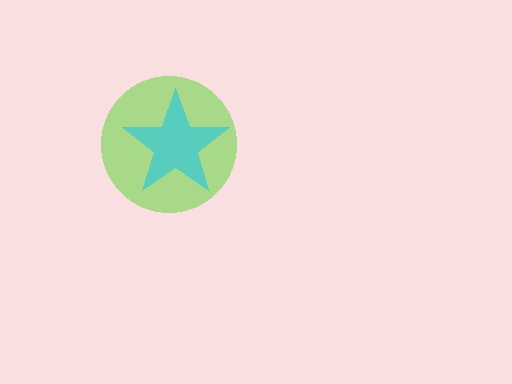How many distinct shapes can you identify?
There are 2 distinct shapes: a lime circle, a cyan star.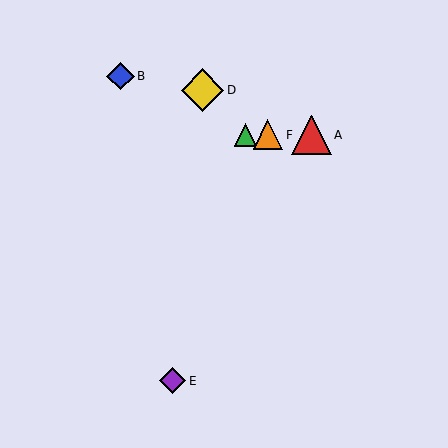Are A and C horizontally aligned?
Yes, both are at y≈135.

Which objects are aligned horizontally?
Objects A, C, F are aligned horizontally.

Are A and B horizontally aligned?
No, A is at y≈135 and B is at y≈76.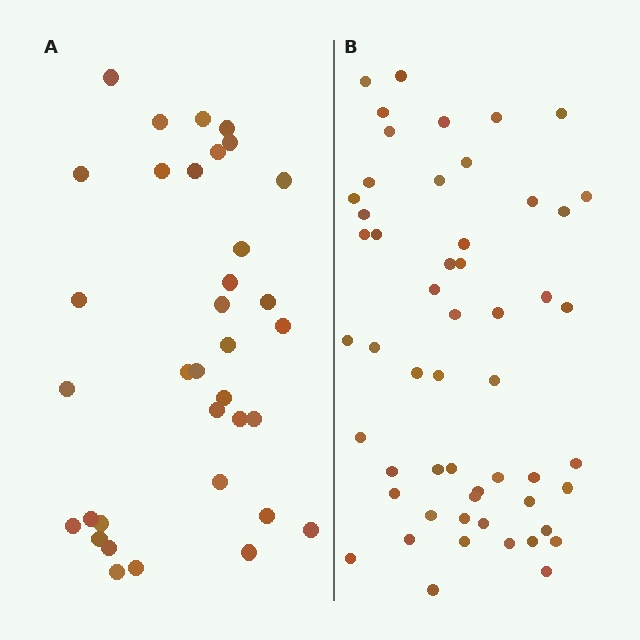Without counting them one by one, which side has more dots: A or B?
Region B (the right region) has more dots.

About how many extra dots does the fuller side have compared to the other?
Region B has approximately 20 more dots than region A.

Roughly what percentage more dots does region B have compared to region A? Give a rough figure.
About 55% more.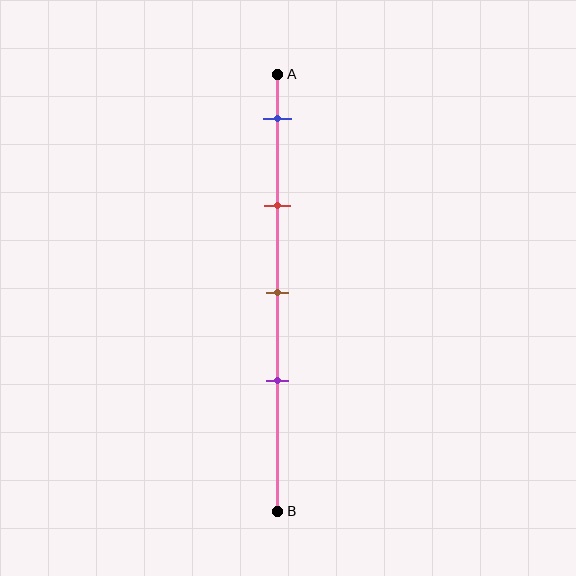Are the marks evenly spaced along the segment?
Yes, the marks are approximately evenly spaced.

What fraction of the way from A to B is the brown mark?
The brown mark is approximately 50% (0.5) of the way from A to B.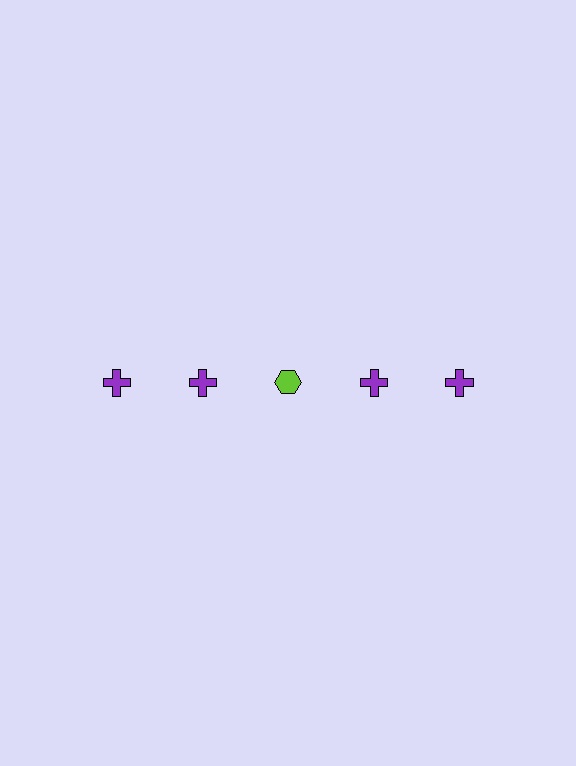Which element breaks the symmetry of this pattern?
The lime hexagon in the top row, center column breaks the symmetry. All other shapes are purple crosses.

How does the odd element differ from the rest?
It differs in both color (lime instead of purple) and shape (hexagon instead of cross).